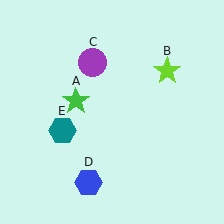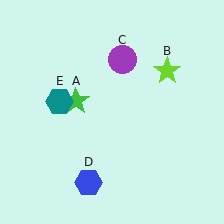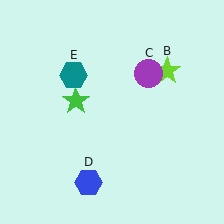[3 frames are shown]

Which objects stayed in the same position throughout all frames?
Green star (object A) and lime star (object B) and blue hexagon (object D) remained stationary.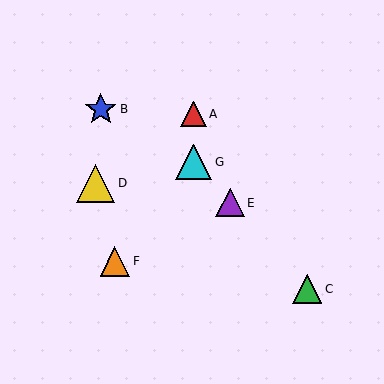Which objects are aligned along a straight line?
Objects C, E, G are aligned along a straight line.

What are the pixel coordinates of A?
Object A is at (194, 114).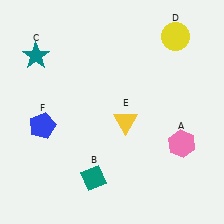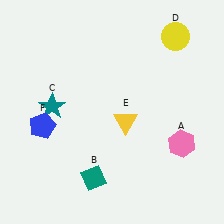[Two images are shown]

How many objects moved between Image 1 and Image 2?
1 object moved between the two images.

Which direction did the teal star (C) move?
The teal star (C) moved down.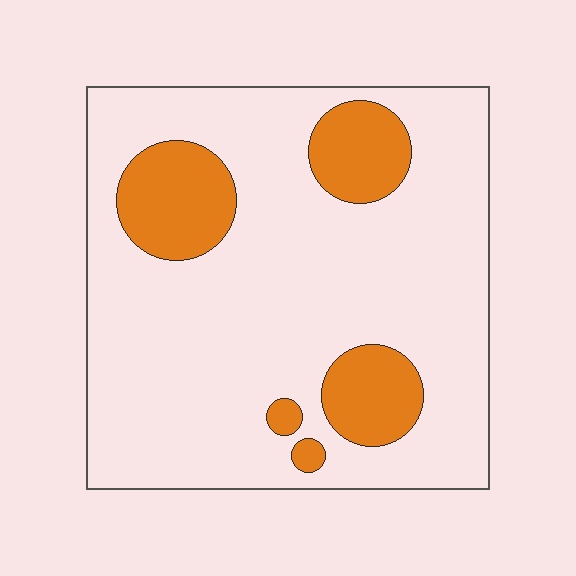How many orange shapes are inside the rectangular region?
5.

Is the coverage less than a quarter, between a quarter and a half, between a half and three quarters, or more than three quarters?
Less than a quarter.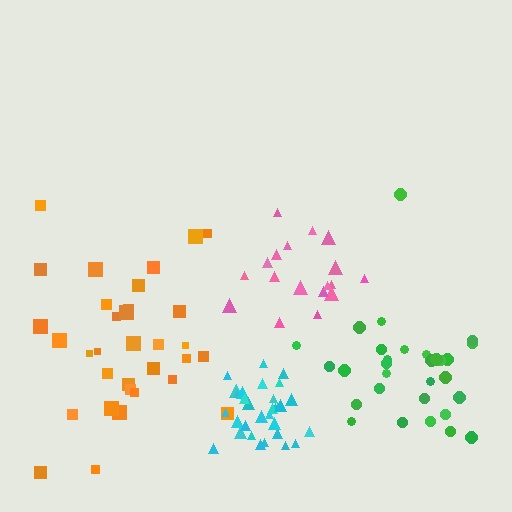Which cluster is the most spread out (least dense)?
Orange.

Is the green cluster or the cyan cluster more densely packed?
Cyan.